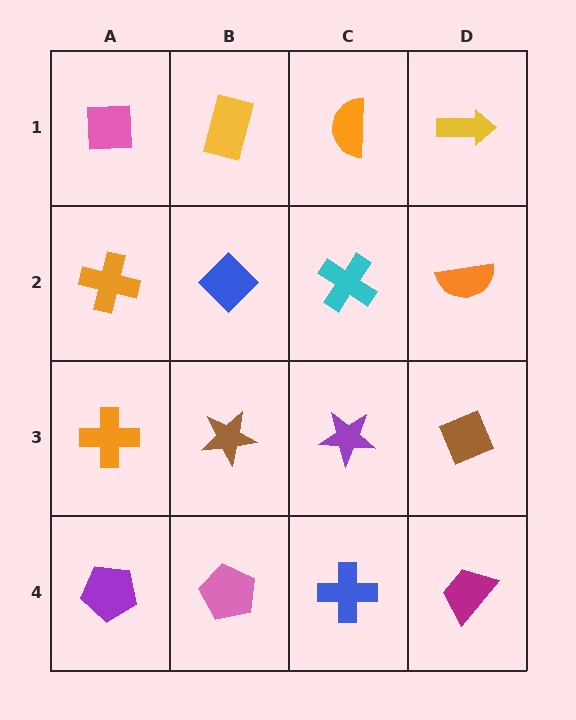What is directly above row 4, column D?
A brown diamond.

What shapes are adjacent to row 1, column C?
A cyan cross (row 2, column C), a yellow rectangle (row 1, column B), a yellow arrow (row 1, column D).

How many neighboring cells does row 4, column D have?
2.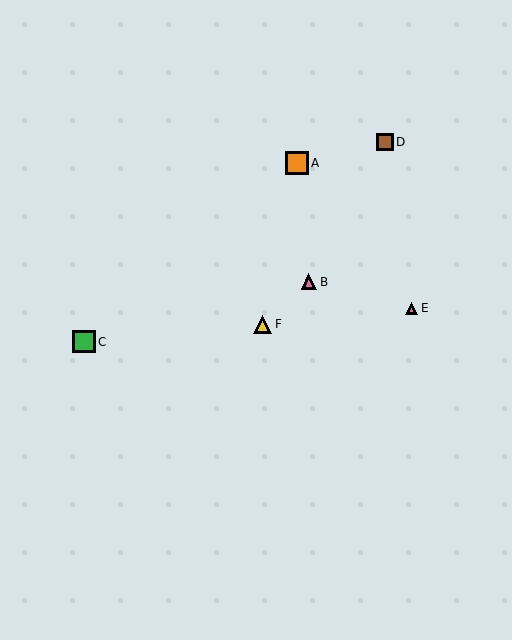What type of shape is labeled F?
Shape F is a yellow triangle.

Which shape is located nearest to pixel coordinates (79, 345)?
The green square (labeled C) at (84, 342) is nearest to that location.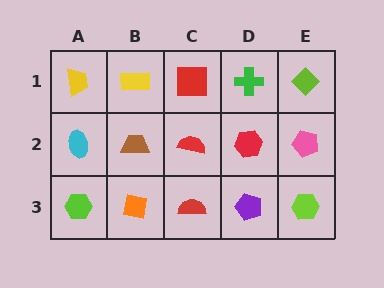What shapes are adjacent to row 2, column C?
A red square (row 1, column C), a red semicircle (row 3, column C), a brown trapezoid (row 2, column B), a red hexagon (row 2, column D).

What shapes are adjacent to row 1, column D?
A red hexagon (row 2, column D), a red square (row 1, column C), a lime diamond (row 1, column E).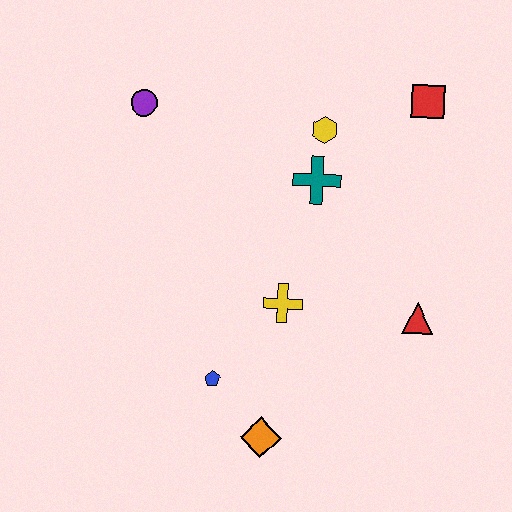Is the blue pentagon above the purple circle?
No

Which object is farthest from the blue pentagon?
The red square is farthest from the blue pentagon.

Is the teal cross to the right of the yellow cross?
Yes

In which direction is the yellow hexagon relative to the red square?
The yellow hexagon is to the left of the red square.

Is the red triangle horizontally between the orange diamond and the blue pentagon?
No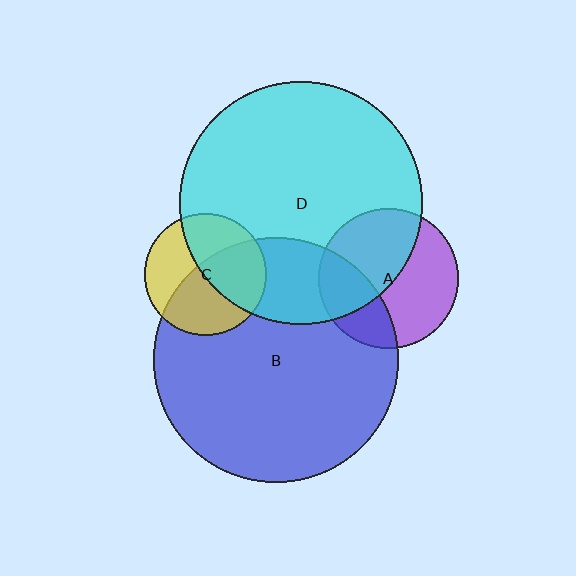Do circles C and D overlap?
Yes.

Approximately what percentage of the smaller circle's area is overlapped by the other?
Approximately 45%.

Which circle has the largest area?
Circle B (blue).